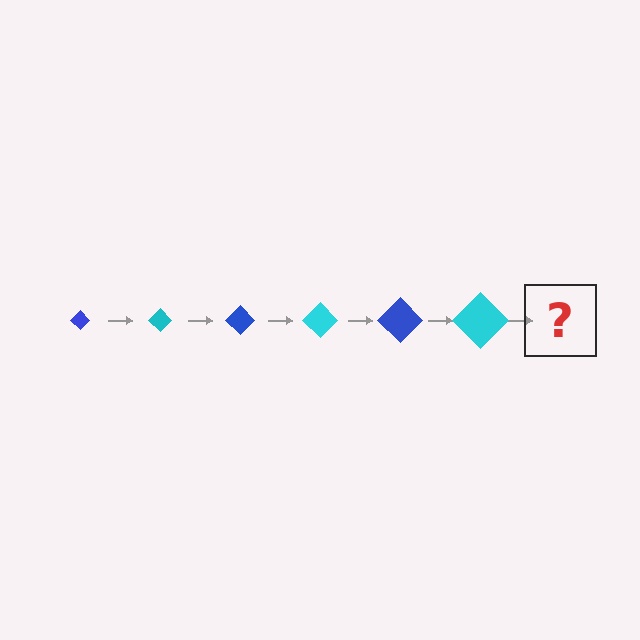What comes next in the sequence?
The next element should be a blue diamond, larger than the previous one.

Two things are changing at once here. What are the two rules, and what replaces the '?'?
The two rules are that the diamond grows larger each step and the color cycles through blue and cyan. The '?' should be a blue diamond, larger than the previous one.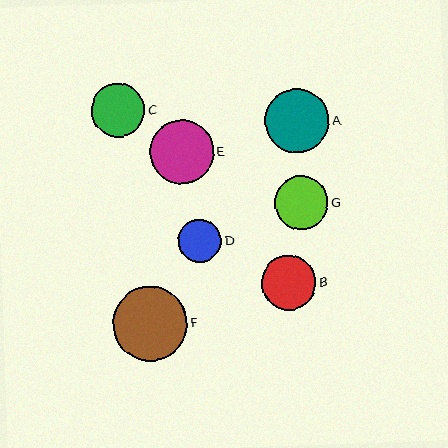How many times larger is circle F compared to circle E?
Circle F is approximately 1.2 times the size of circle E.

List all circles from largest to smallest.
From largest to smallest: F, A, E, B, G, C, D.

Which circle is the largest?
Circle F is the largest with a size of approximately 74 pixels.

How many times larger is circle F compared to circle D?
Circle F is approximately 1.7 times the size of circle D.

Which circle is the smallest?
Circle D is the smallest with a size of approximately 43 pixels.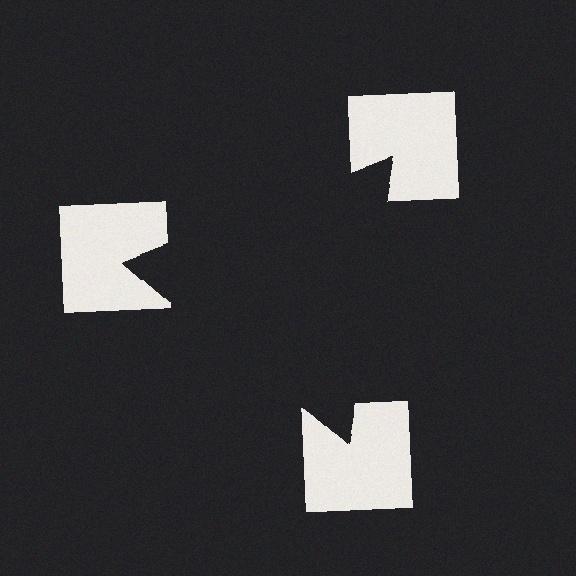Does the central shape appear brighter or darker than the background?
It typically appears slightly darker than the background, even though no actual brightness change is drawn.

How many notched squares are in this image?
There are 3 — one at each vertex of the illusory triangle.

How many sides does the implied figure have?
3 sides.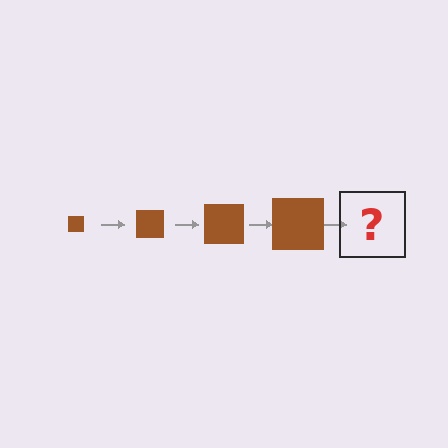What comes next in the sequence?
The next element should be a brown square, larger than the previous one.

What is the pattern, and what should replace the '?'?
The pattern is that the square gets progressively larger each step. The '?' should be a brown square, larger than the previous one.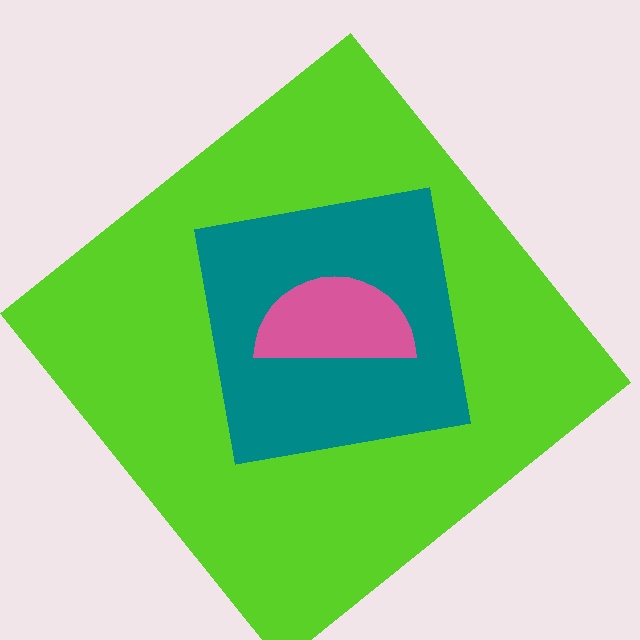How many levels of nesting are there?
3.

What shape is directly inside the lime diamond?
The teal square.